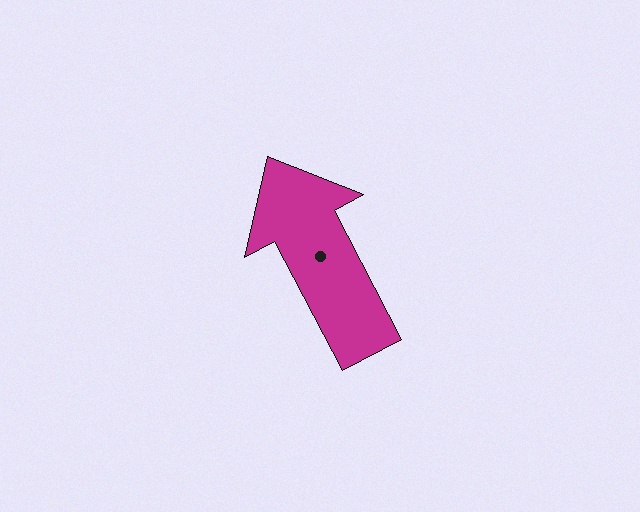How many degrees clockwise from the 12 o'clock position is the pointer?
Approximately 332 degrees.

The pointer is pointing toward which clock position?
Roughly 11 o'clock.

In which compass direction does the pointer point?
Northwest.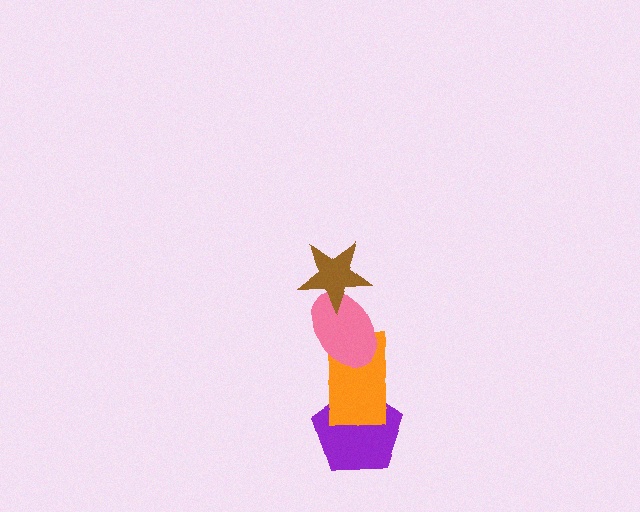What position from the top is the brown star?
The brown star is 1st from the top.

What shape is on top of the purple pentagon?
The orange rectangle is on top of the purple pentagon.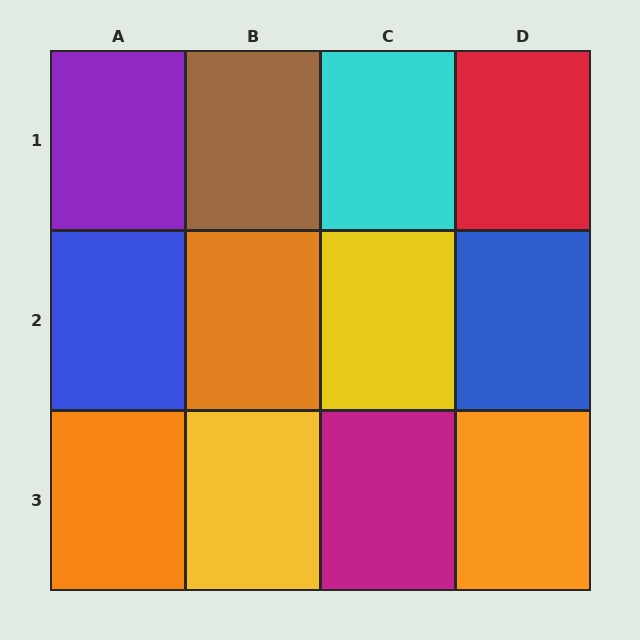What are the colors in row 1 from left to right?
Purple, brown, cyan, red.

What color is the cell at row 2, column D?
Blue.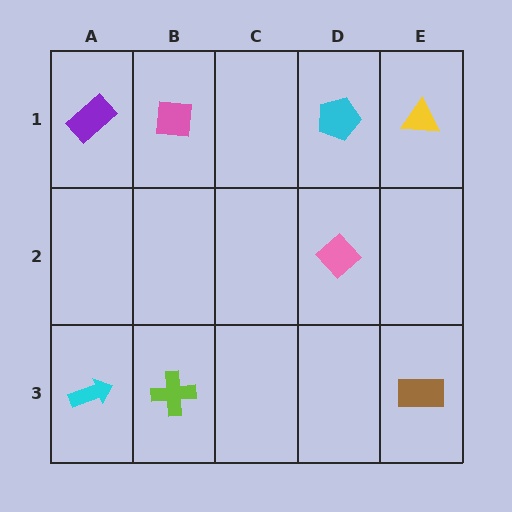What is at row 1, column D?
A cyan pentagon.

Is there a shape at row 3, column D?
No, that cell is empty.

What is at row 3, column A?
A cyan arrow.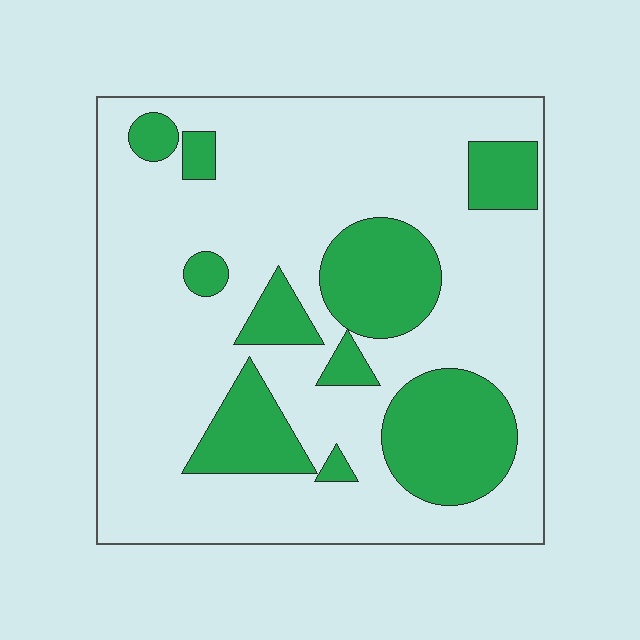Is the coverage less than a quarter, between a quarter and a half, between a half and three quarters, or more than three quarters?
Between a quarter and a half.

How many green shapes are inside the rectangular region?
10.